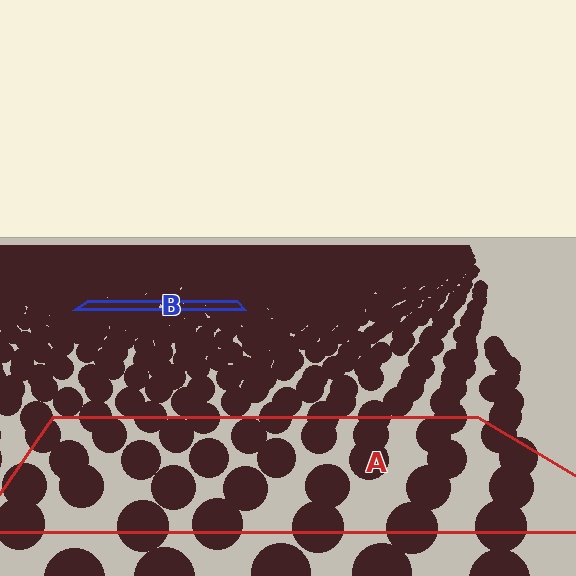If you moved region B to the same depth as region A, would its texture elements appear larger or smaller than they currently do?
They would appear larger. At a closer depth, the same texture elements are projected at a bigger on-screen size.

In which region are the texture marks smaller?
The texture marks are smaller in region B, because it is farther away.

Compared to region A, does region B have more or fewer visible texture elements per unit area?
Region B has more texture elements per unit area — they are packed more densely because it is farther away.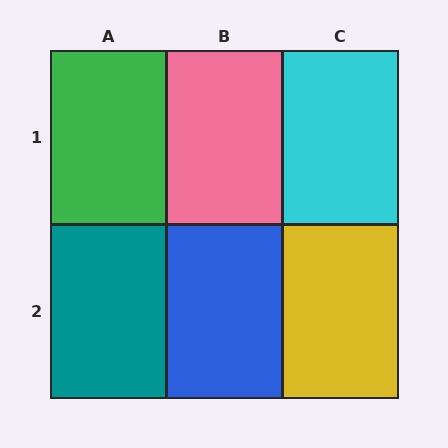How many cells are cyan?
1 cell is cyan.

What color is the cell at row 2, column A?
Teal.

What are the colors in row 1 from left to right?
Green, pink, cyan.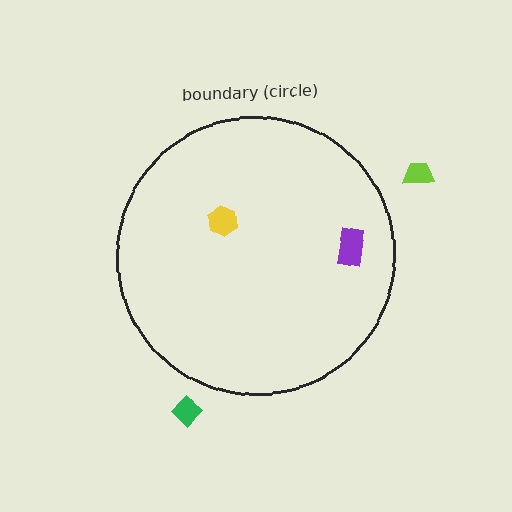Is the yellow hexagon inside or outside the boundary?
Inside.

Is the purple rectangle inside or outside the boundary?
Inside.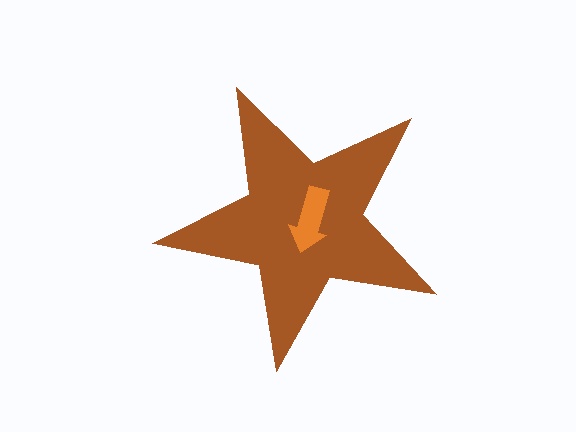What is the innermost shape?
The orange arrow.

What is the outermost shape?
The brown star.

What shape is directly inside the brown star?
The orange arrow.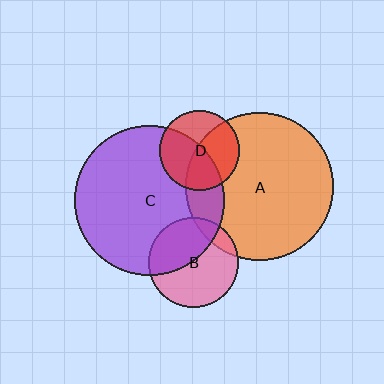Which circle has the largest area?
Circle C (purple).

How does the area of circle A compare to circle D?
Approximately 3.4 times.